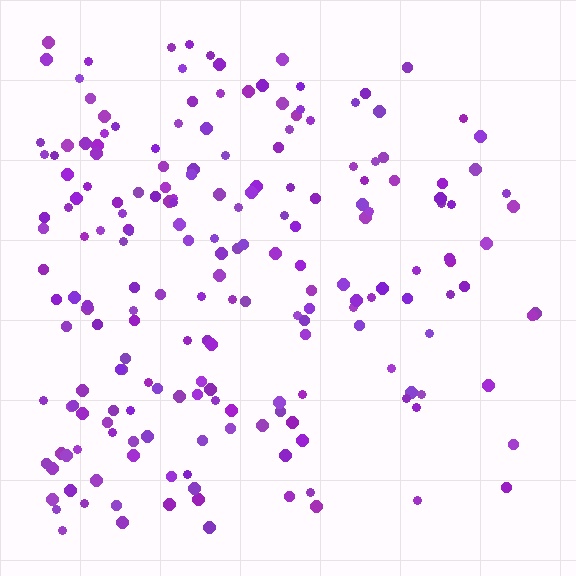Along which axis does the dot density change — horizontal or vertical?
Horizontal.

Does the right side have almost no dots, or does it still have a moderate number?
Still a moderate number, just noticeably fewer than the left.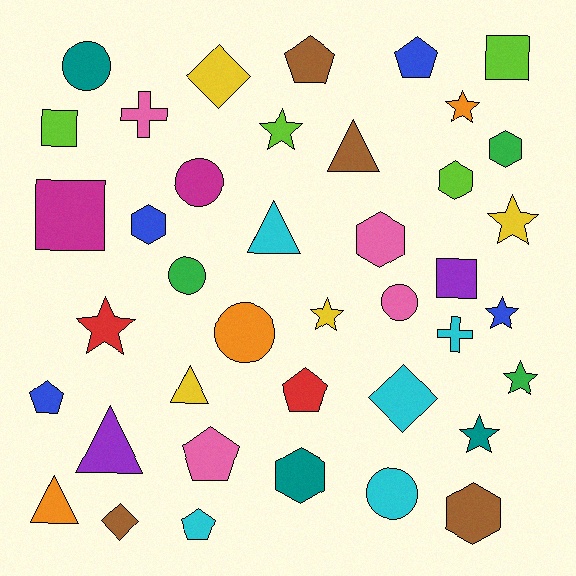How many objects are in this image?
There are 40 objects.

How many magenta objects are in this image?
There are 2 magenta objects.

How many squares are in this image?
There are 4 squares.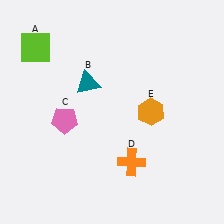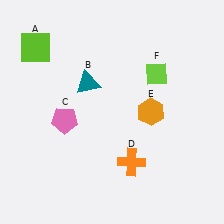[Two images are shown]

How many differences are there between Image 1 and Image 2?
There is 1 difference between the two images.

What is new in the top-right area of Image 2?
A lime diamond (F) was added in the top-right area of Image 2.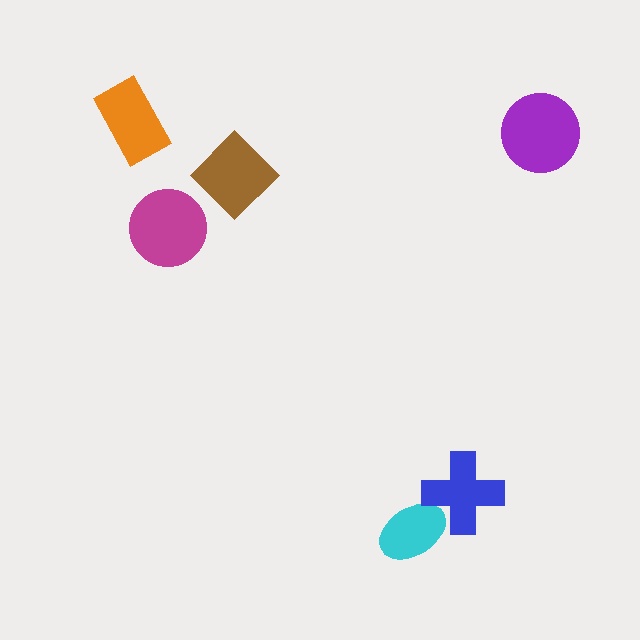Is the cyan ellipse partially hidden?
Yes, it is partially covered by another shape.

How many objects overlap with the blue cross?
1 object overlaps with the blue cross.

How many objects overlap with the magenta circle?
0 objects overlap with the magenta circle.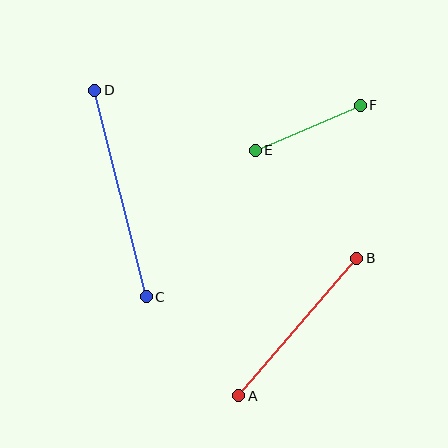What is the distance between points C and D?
The distance is approximately 213 pixels.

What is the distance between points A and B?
The distance is approximately 181 pixels.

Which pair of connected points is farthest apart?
Points C and D are farthest apart.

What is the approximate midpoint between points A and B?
The midpoint is at approximately (298, 327) pixels.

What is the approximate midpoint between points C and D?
The midpoint is at approximately (121, 193) pixels.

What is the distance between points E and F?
The distance is approximately 115 pixels.